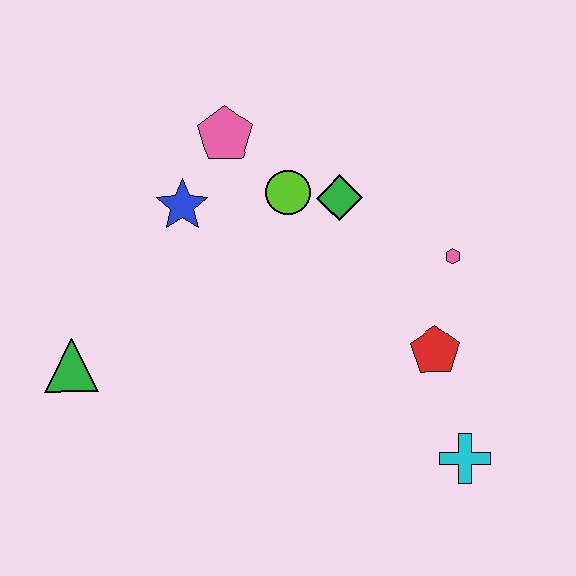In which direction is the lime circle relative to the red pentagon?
The lime circle is above the red pentagon.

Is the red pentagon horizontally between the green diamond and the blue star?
No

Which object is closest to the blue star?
The pink pentagon is closest to the blue star.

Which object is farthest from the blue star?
The cyan cross is farthest from the blue star.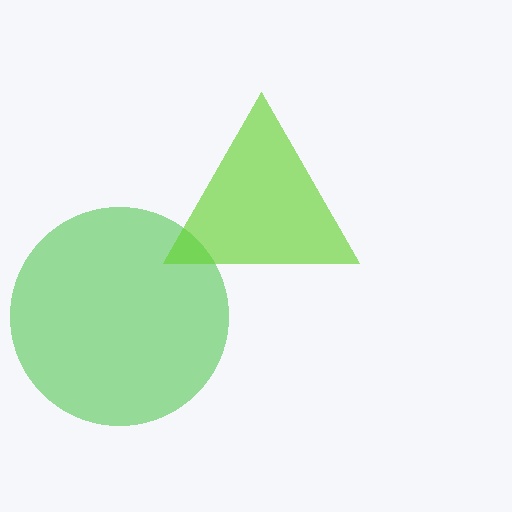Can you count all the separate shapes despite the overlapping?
Yes, there are 2 separate shapes.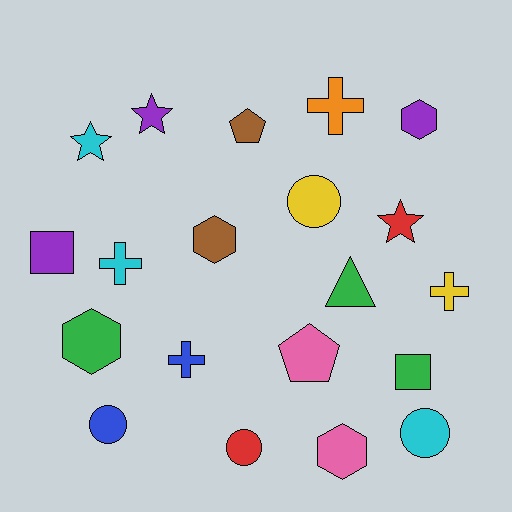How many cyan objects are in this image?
There are 3 cyan objects.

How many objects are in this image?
There are 20 objects.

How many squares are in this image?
There are 2 squares.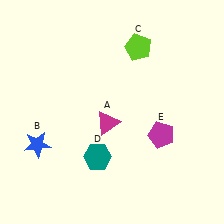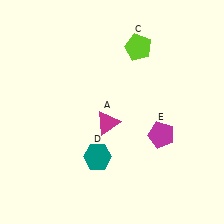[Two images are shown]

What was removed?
The blue star (B) was removed in Image 2.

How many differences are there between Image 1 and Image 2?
There is 1 difference between the two images.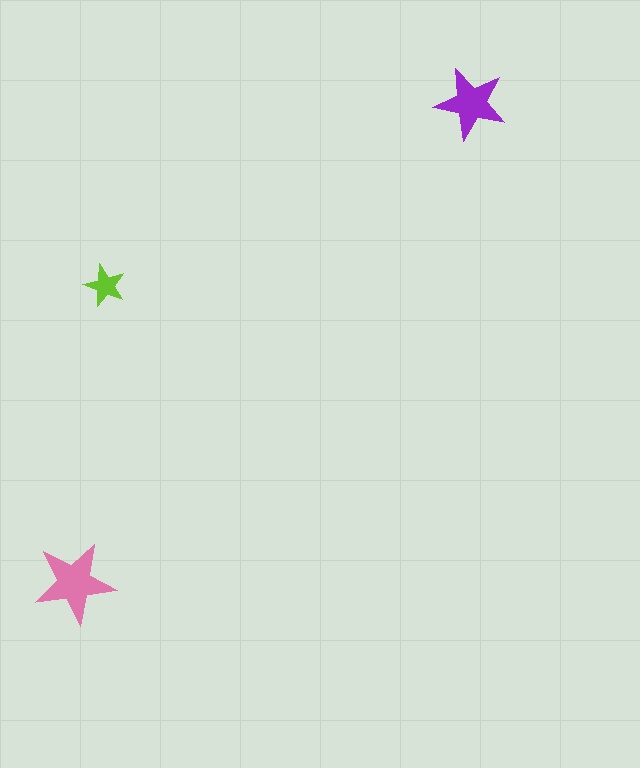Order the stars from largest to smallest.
the pink one, the purple one, the lime one.